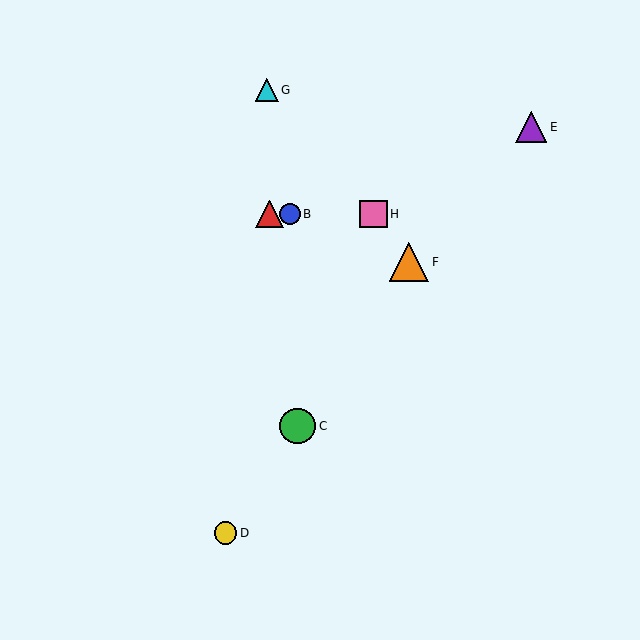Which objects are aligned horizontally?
Objects A, B, H are aligned horizontally.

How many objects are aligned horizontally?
3 objects (A, B, H) are aligned horizontally.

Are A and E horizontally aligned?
No, A is at y≈214 and E is at y≈127.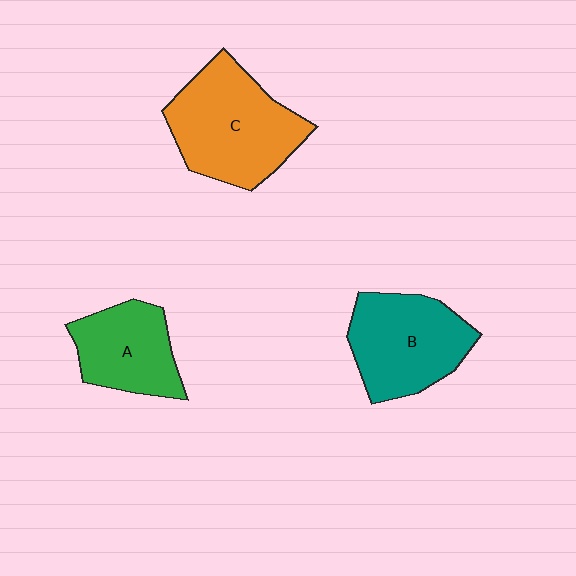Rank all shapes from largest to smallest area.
From largest to smallest: C (orange), B (teal), A (green).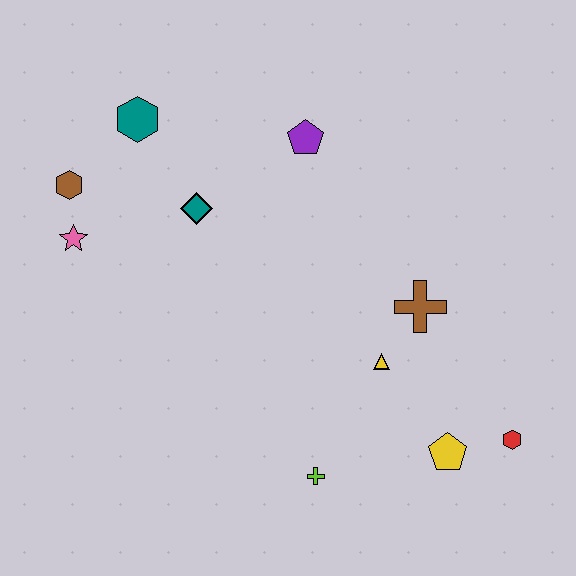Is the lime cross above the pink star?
No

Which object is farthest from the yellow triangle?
The brown hexagon is farthest from the yellow triangle.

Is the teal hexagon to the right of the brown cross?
No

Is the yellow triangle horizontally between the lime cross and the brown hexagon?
No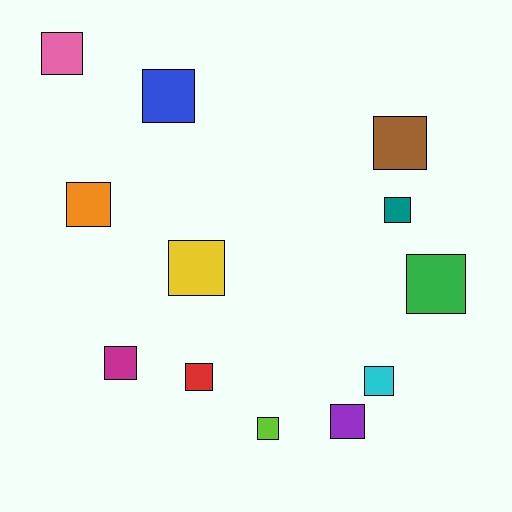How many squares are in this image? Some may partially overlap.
There are 12 squares.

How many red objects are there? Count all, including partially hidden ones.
There is 1 red object.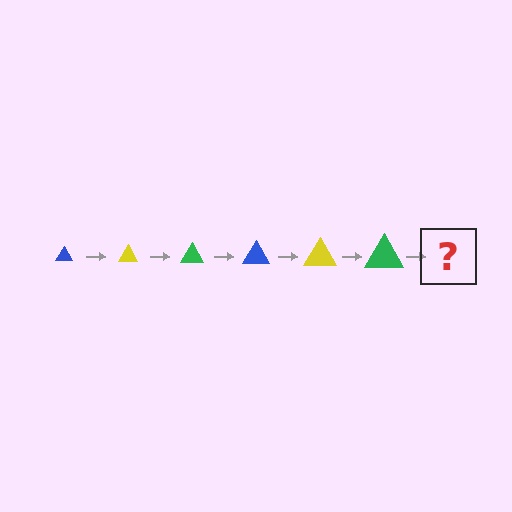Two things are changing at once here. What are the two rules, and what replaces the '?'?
The two rules are that the triangle grows larger each step and the color cycles through blue, yellow, and green. The '?' should be a blue triangle, larger than the previous one.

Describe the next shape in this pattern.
It should be a blue triangle, larger than the previous one.